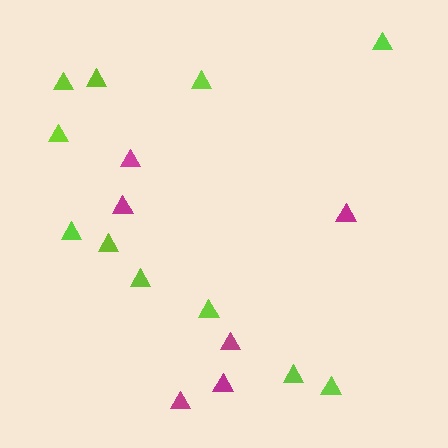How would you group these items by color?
There are 2 groups: one group of lime triangles (11) and one group of magenta triangles (6).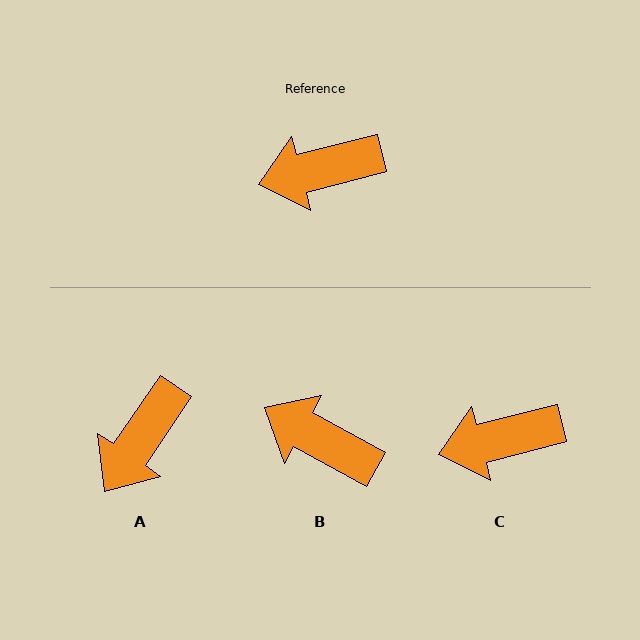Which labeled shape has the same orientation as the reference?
C.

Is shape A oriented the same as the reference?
No, it is off by about 41 degrees.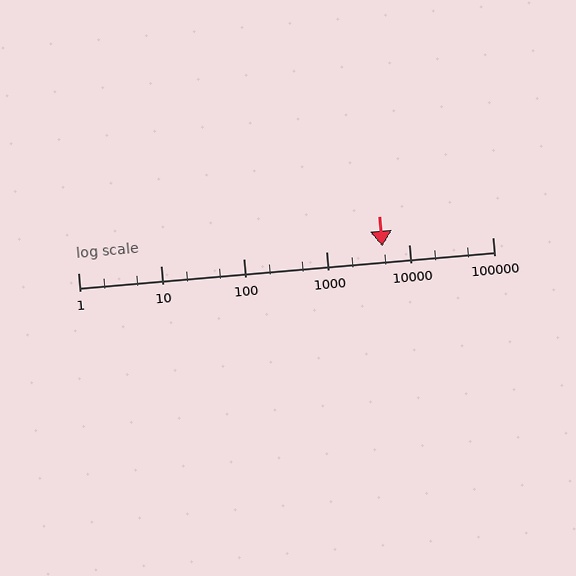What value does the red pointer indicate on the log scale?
The pointer indicates approximately 4700.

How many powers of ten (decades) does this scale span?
The scale spans 5 decades, from 1 to 100000.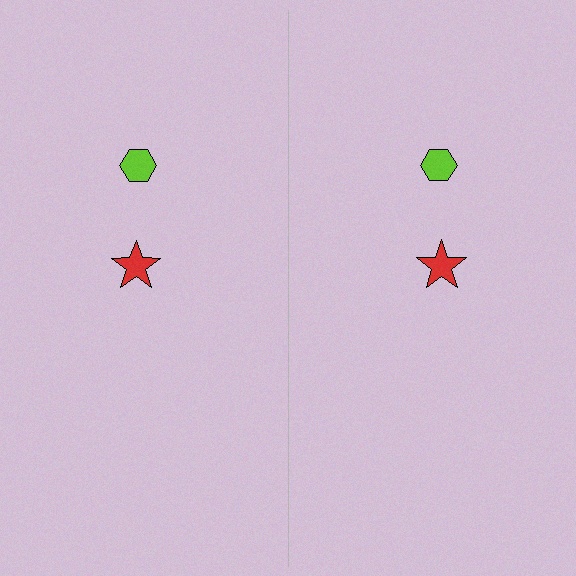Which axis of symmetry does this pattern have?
The pattern has a vertical axis of symmetry running through the center of the image.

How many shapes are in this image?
There are 4 shapes in this image.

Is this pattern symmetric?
Yes, this pattern has bilateral (reflection) symmetry.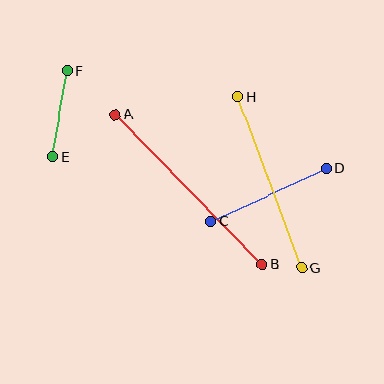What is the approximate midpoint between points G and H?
The midpoint is at approximately (270, 182) pixels.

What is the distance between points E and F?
The distance is approximately 88 pixels.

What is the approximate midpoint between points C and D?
The midpoint is at approximately (269, 195) pixels.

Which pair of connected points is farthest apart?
Points A and B are farthest apart.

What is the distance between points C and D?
The distance is approximately 126 pixels.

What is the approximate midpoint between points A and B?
The midpoint is at approximately (189, 190) pixels.